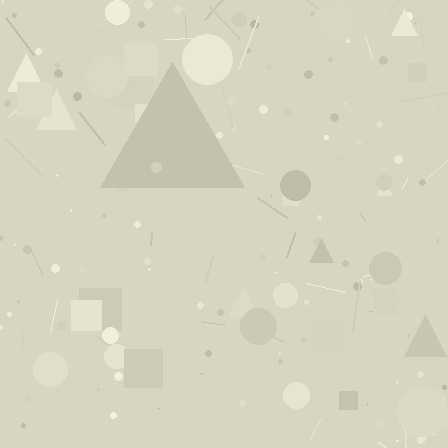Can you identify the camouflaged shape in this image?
The camouflaged shape is a triangle.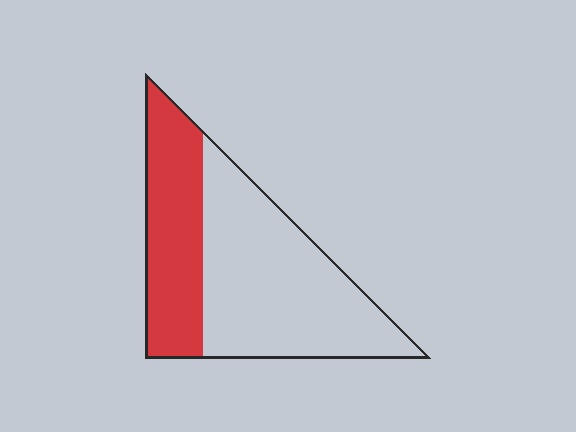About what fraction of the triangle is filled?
About three eighths (3/8).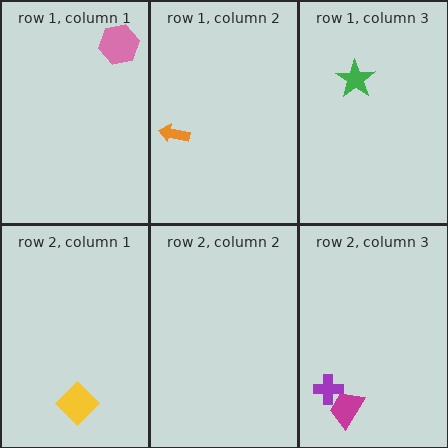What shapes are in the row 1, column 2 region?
The orange arrow.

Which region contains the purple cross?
The row 2, column 3 region.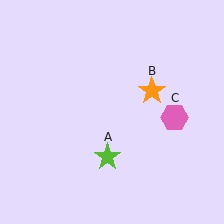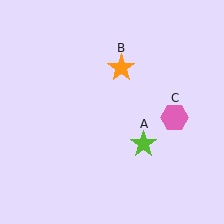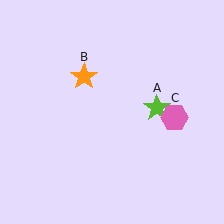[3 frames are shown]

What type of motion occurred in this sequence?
The lime star (object A), orange star (object B) rotated counterclockwise around the center of the scene.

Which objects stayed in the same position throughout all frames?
Pink hexagon (object C) remained stationary.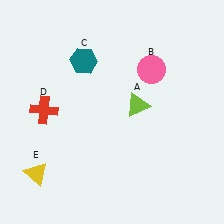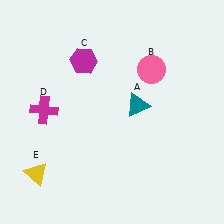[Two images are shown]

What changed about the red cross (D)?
In Image 1, D is red. In Image 2, it changed to magenta.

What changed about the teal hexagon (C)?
In Image 1, C is teal. In Image 2, it changed to magenta.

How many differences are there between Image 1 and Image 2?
There are 3 differences between the two images.